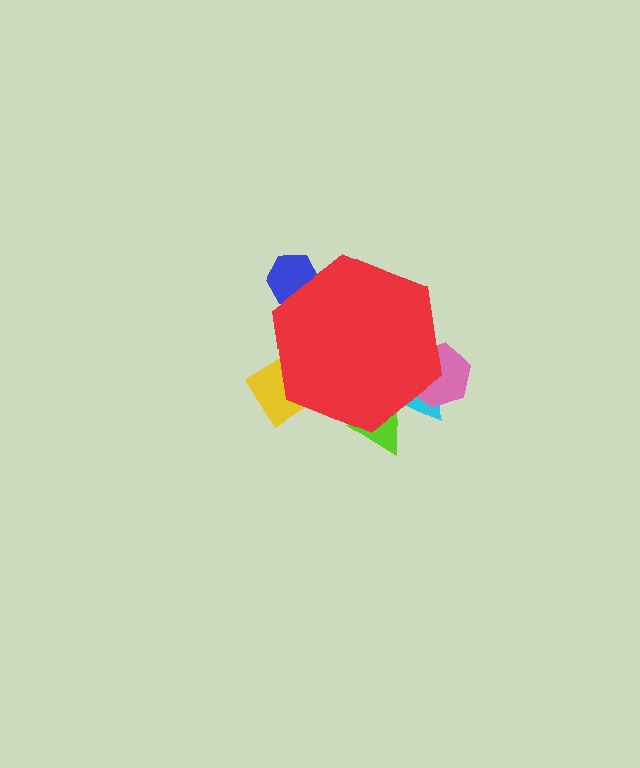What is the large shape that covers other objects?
A red hexagon.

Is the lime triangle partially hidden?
Yes, the lime triangle is partially hidden behind the red hexagon.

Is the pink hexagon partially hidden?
Yes, the pink hexagon is partially hidden behind the red hexagon.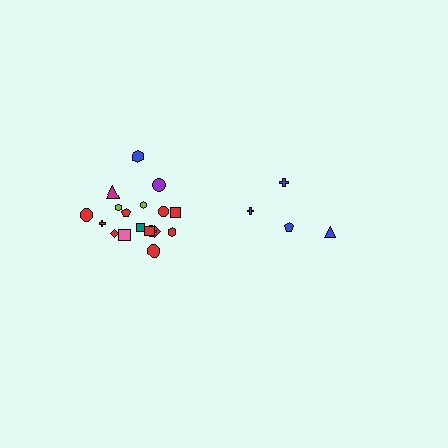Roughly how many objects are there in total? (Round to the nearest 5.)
Roughly 20 objects in total.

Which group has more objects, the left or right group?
The left group.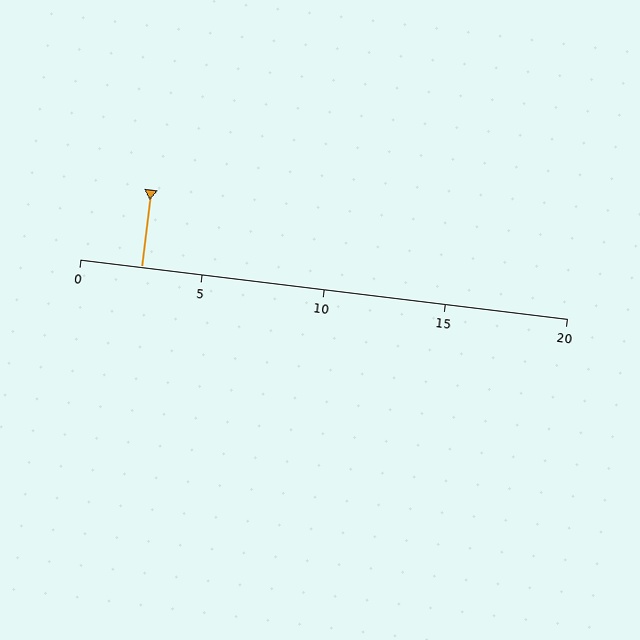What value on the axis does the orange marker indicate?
The marker indicates approximately 2.5.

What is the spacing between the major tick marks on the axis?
The major ticks are spaced 5 apart.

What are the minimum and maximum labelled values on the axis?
The axis runs from 0 to 20.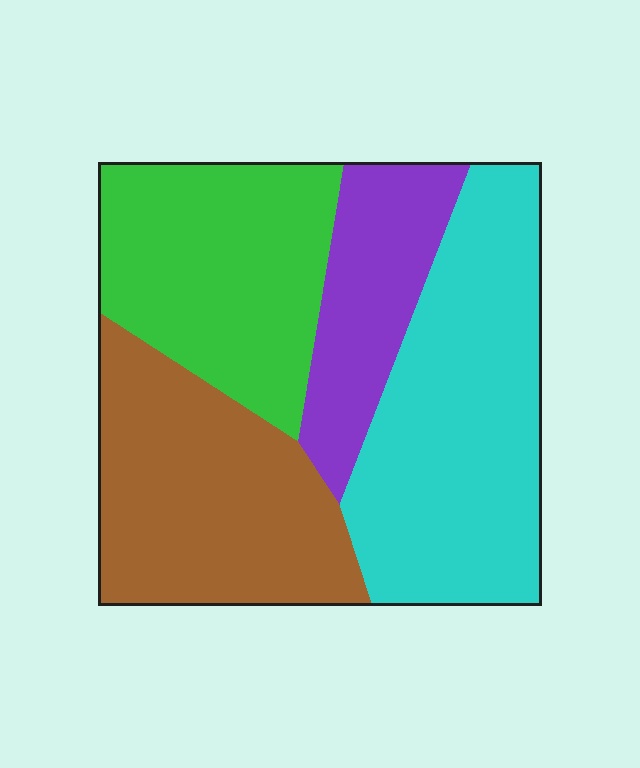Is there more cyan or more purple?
Cyan.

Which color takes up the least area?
Purple, at roughly 15%.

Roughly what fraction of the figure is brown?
Brown takes up between a quarter and a half of the figure.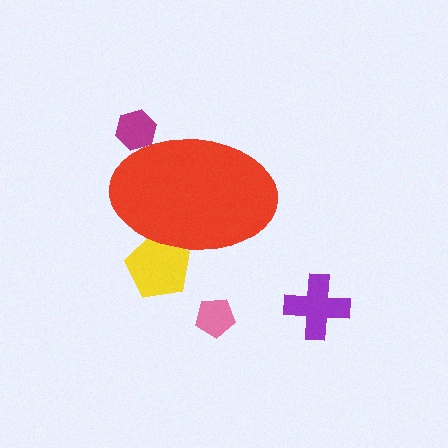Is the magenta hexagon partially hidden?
Yes, the magenta hexagon is partially hidden behind the red ellipse.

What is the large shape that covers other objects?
A red ellipse.